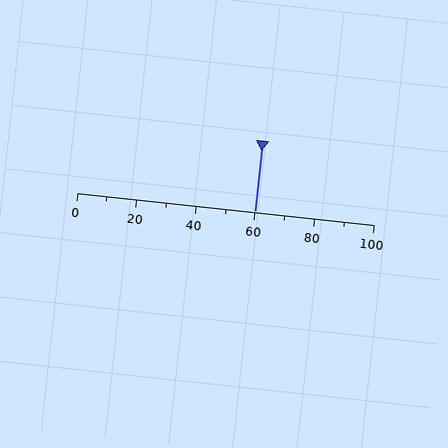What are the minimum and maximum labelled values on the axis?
The axis runs from 0 to 100.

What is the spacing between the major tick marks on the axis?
The major ticks are spaced 20 apart.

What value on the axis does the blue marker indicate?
The marker indicates approximately 60.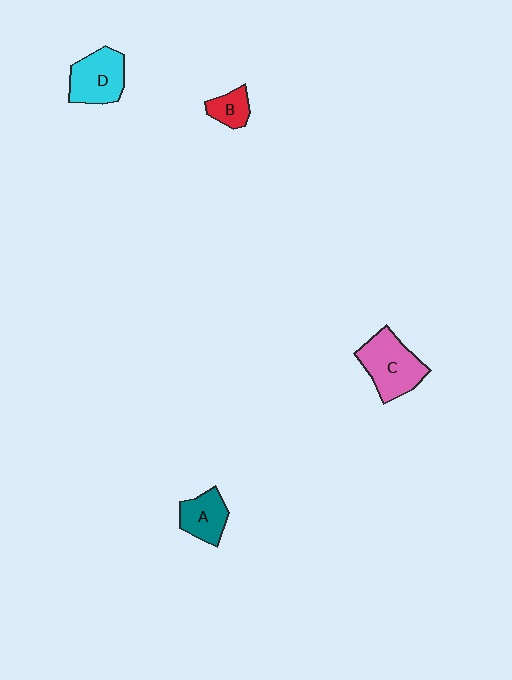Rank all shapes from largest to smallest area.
From largest to smallest: C (pink), D (cyan), A (teal), B (red).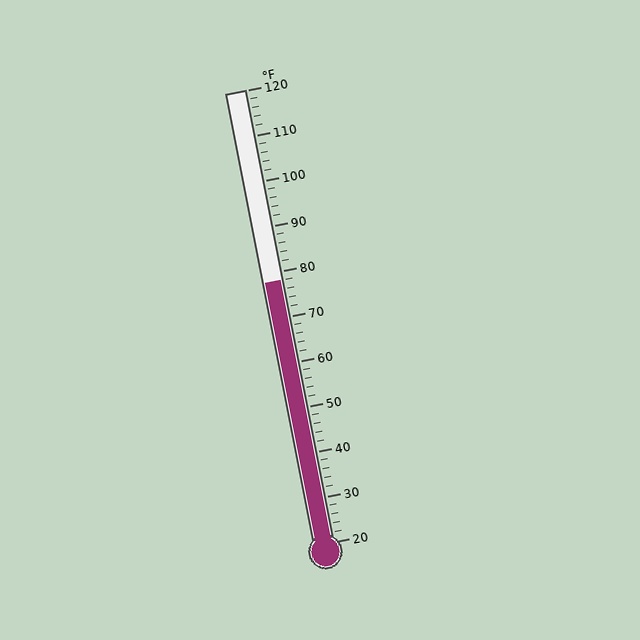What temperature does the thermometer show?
The thermometer shows approximately 78°F.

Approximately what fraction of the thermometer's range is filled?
The thermometer is filled to approximately 60% of its range.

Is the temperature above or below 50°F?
The temperature is above 50°F.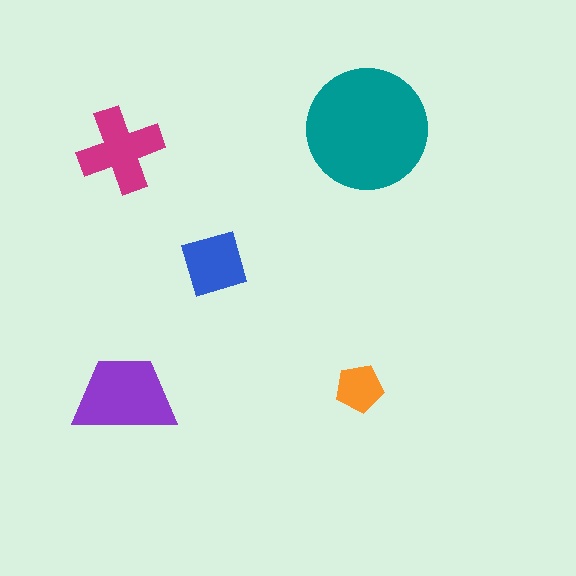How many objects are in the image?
There are 5 objects in the image.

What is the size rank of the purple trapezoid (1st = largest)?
2nd.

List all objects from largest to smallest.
The teal circle, the purple trapezoid, the magenta cross, the blue square, the orange pentagon.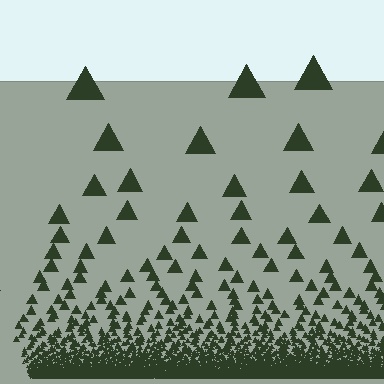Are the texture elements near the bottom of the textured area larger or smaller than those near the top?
Smaller. The gradient is inverted — elements near the bottom are smaller and denser.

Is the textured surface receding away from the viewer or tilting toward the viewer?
The surface appears to tilt toward the viewer. Texture elements get larger and sparser toward the top.